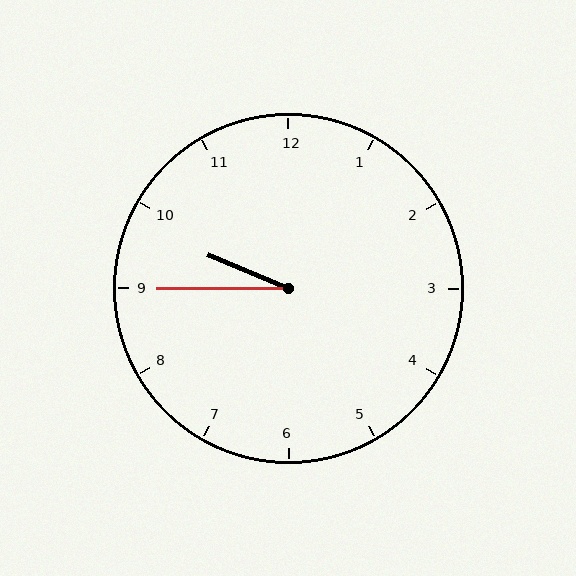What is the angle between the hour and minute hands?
Approximately 22 degrees.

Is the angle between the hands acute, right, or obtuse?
It is acute.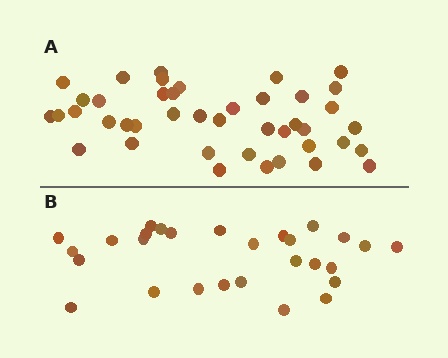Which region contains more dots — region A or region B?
Region A (the top region) has more dots.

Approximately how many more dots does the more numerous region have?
Region A has approximately 15 more dots than region B.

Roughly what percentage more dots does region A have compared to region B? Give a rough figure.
About 50% more.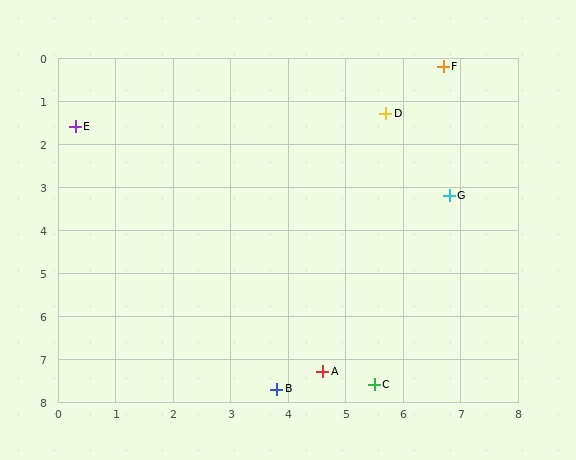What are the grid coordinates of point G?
Point G is at approximately (6.8, 3.2).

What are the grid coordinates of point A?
Point A is at approximately (4.6, 7.3).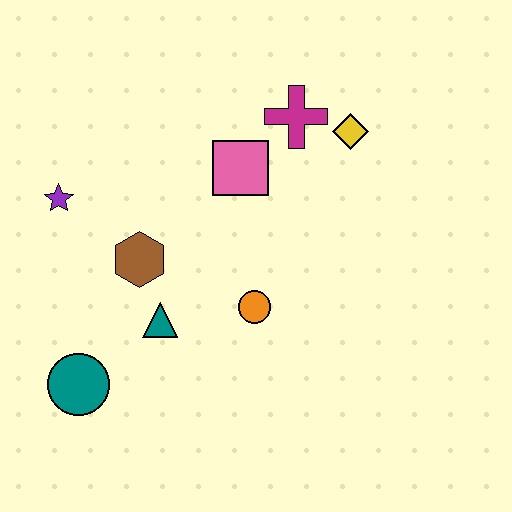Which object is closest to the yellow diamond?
The magenta cross is closest to the yellow diamond.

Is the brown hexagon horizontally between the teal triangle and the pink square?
No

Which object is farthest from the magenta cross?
The teal circle is farthest from the magenta cross.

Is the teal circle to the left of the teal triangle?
Yes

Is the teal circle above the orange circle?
No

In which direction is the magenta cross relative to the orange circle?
The magenta cross is above the orange circle.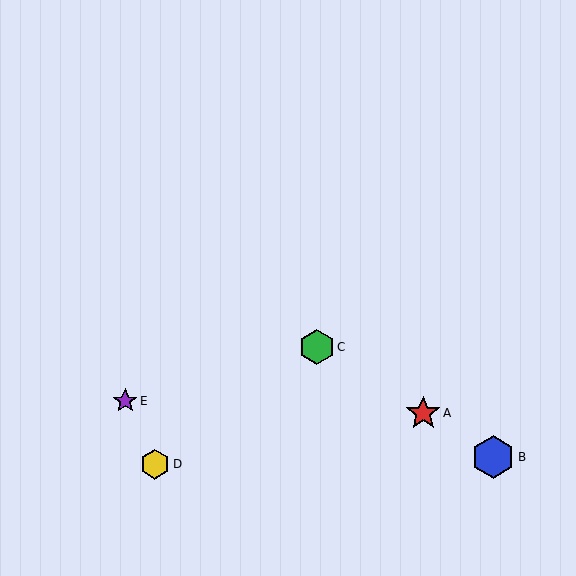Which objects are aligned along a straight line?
Objects A, B, C are aligned along a straight line.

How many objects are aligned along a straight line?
3 objects (A, B, C) are aligned along a straight line.